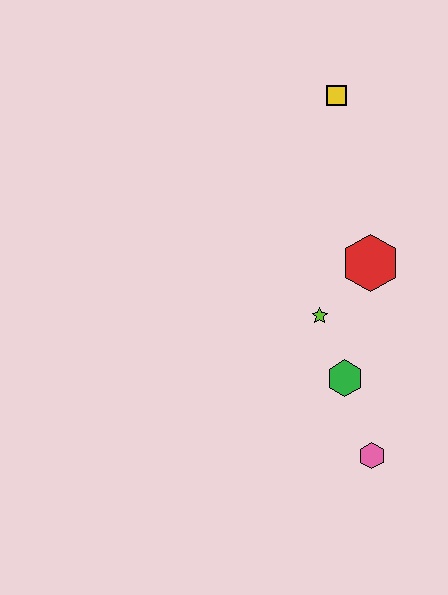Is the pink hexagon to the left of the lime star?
No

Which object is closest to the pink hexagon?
The green hexagon is closest to the pink hexagon.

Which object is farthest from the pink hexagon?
The yellow square is farthest from the pink hexagon.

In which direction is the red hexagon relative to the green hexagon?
The red hexagon is above the green hexagon.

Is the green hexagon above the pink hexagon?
Yes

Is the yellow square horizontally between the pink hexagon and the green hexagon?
No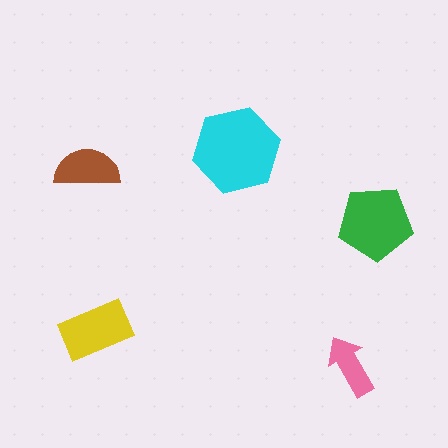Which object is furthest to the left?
The brown semicircle is leftmost.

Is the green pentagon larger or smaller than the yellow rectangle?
Larger.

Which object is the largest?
The cyan hexagon.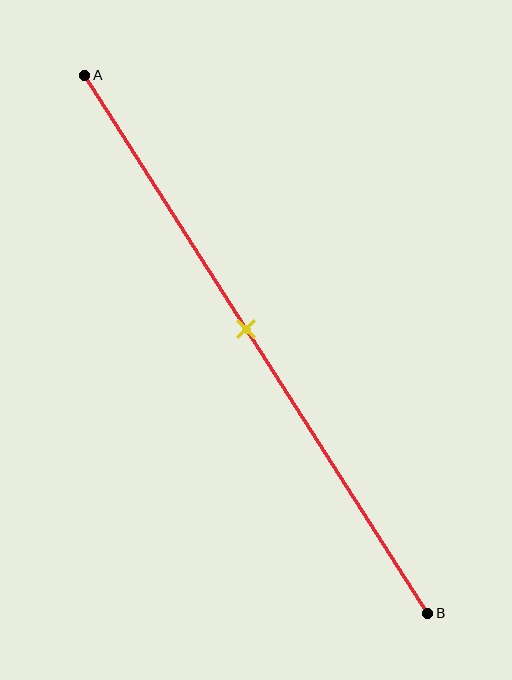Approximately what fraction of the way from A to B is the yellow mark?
The yellow mark is approximately 45% of the way from A to B.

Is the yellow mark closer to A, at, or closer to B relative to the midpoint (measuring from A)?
The yellow mark is approximately at the midpoint of segment AB.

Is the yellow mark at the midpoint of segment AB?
Yes, the mark is approximately at the midpoint.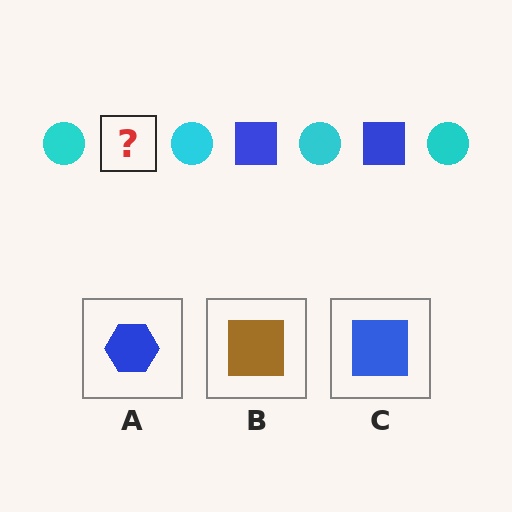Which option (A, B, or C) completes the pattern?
C.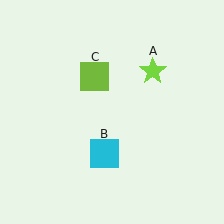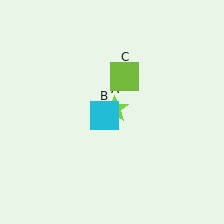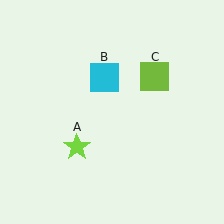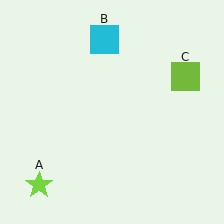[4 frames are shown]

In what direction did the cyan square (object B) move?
The cyan square (object B) moved up.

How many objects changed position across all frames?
3 objects changed position: lime star (object A), cyan square (object B), lime square (object C).